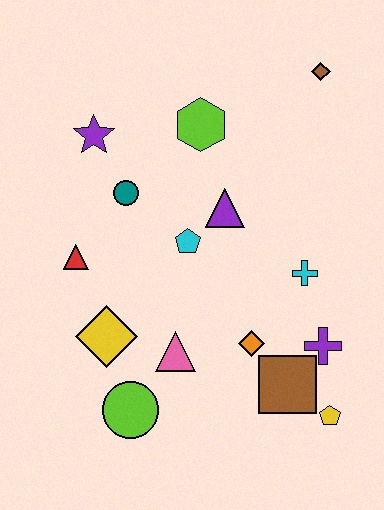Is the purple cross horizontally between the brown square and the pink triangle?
No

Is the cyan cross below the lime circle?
No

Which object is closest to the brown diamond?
The lime hexagon is closest to the brown diamond.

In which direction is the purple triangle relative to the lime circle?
The purple triangle is above the lime circle.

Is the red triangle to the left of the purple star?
Yes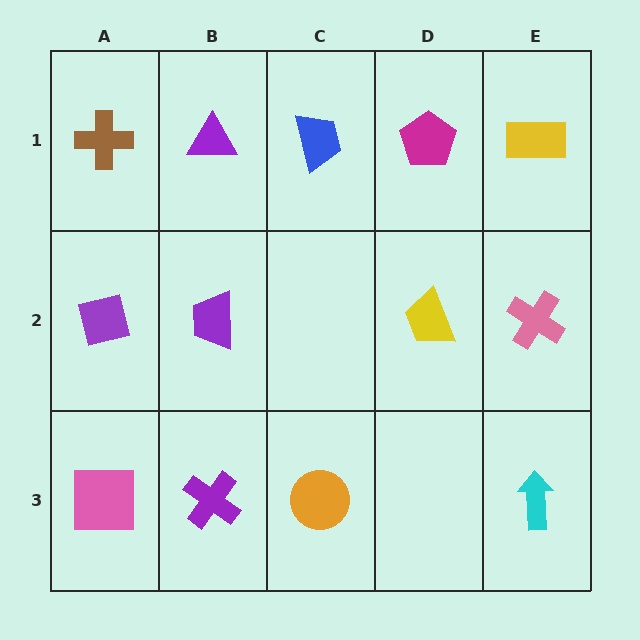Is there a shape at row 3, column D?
No, that cell is empty.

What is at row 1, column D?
A magenta pentagon.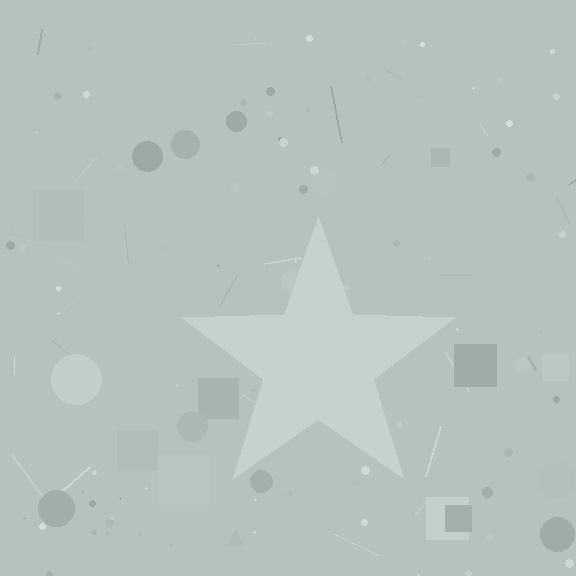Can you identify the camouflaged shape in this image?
The camouflaged shape is a star.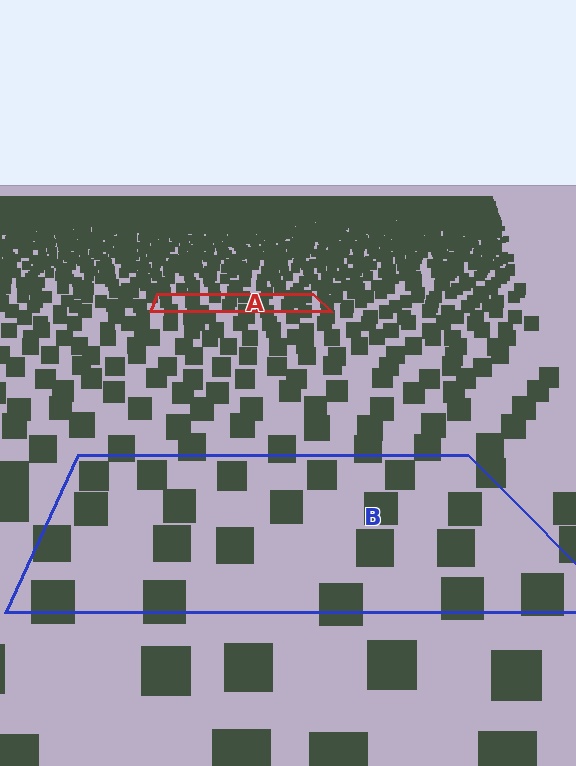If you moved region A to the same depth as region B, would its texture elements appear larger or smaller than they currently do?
They would appear larger. At a closer depth, the same texture elements are projected at a bigger on-screen size.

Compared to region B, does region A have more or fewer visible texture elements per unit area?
Region A has more texture elements per unit area — they are packed more densely because it is farther away.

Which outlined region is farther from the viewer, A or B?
Region A is farther from the viewer — the texture elements inside it appear smaller and more densely packed.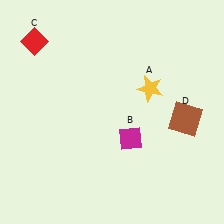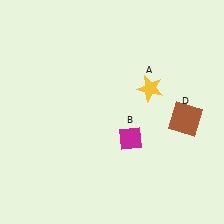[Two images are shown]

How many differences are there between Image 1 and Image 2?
There is 1 difference between the two images.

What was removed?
The red diamond (C) was removed in Image 2.